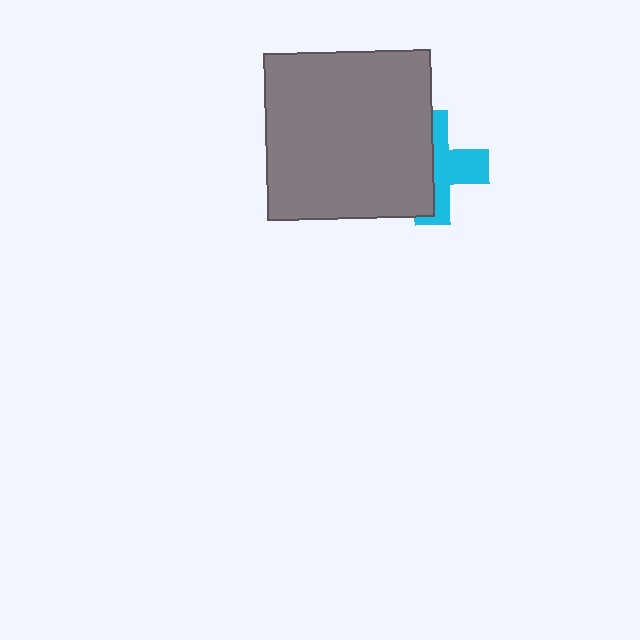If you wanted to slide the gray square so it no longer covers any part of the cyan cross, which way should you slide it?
Slide it left — that is the most direct way to separate the two shapes.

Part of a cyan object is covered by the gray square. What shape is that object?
It is a cross.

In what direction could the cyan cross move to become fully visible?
The cyan cross could move right. That would shift it out from behind the gray square entirely.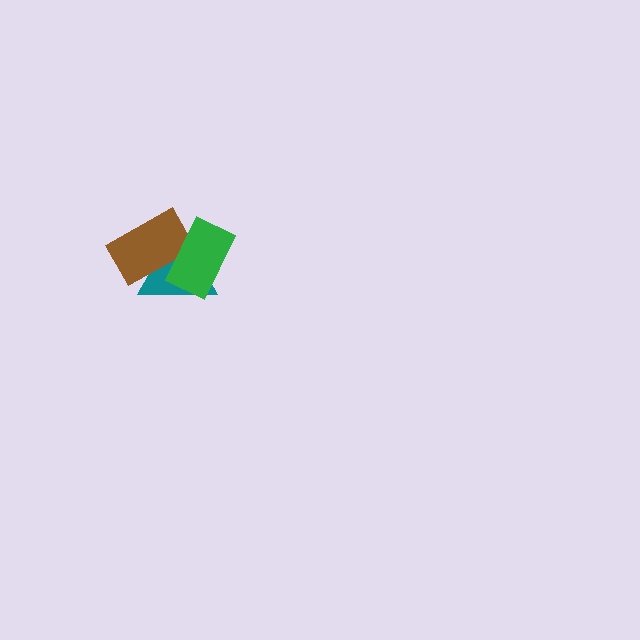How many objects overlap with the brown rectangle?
2 objects overlap with the brown rectangle.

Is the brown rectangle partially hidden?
Yes, it is partially covered by another shape.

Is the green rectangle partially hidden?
No, no other shape covers it.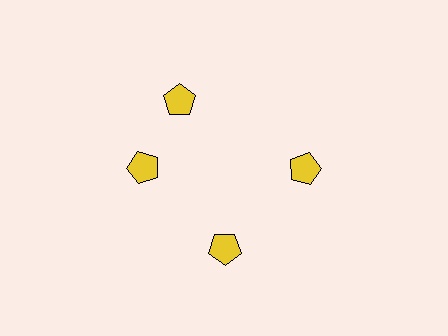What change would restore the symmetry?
The symmetry would be restored by rotating it back into even spacing with its neighbors so that all 4 pentagons sit at equal angles and equal distance from the center.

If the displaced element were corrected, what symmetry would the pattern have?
It would have 4-fold rotational symmetry — the pattern would map onto itself every 90 degrees.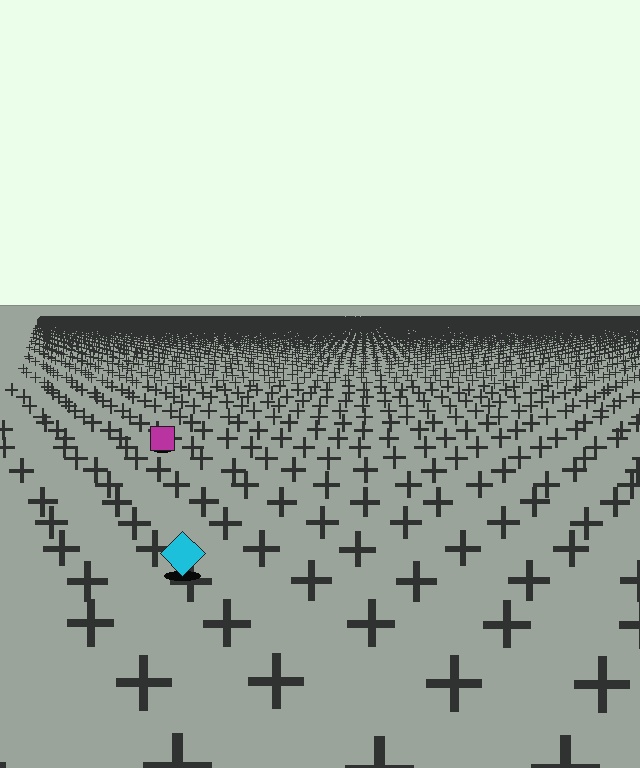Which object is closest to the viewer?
The cyan diamond is closest. The texture marks near it are larger and more spread out.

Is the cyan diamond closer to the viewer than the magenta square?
Yes. The cyan diamond is closer — you can tell from the texture gradient: the ground texture is coarser near it.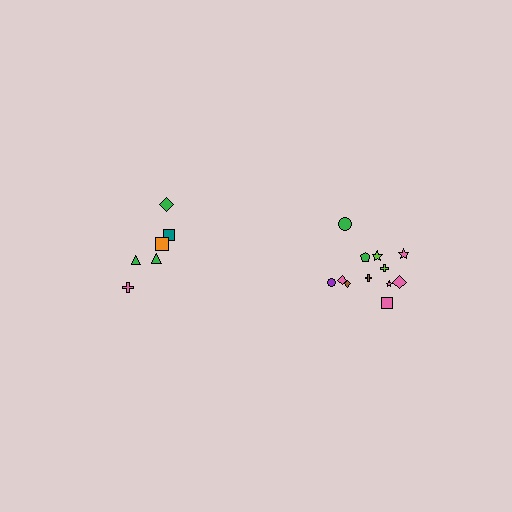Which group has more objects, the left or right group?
The right group.